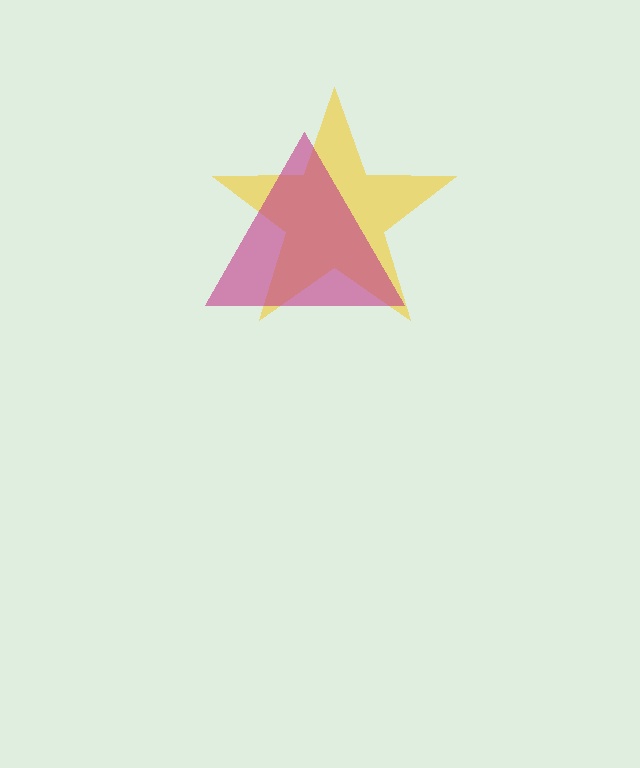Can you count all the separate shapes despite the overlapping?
Yes, there are 2 separate shapes.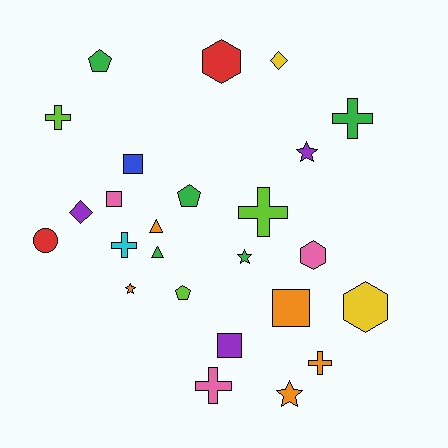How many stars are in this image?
There are 4 stars.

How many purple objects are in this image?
There are 3 purple objects.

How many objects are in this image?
There are 25 objects.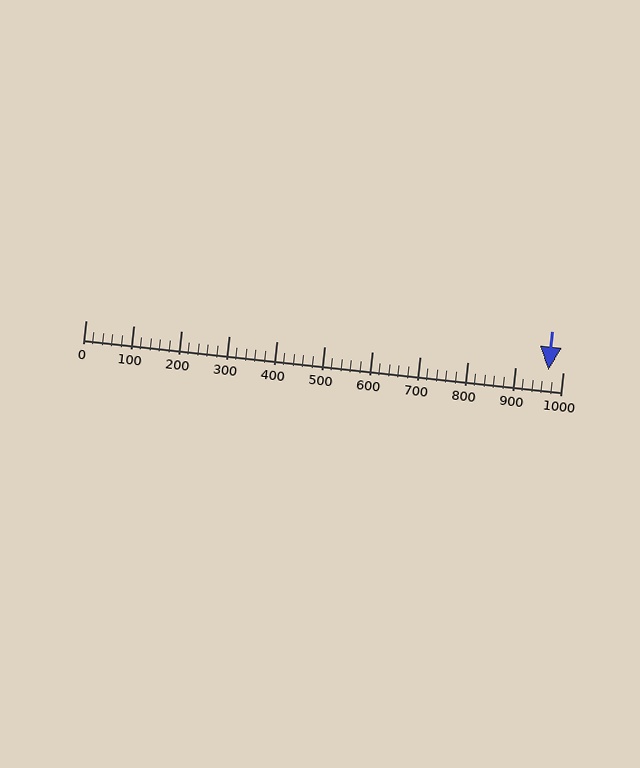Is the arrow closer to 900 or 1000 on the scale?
The arrow is closer to 1000.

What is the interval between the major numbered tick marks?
The major tick marks are spaced 100 units apart.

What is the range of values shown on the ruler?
The ruler shows values from 0 to 1000.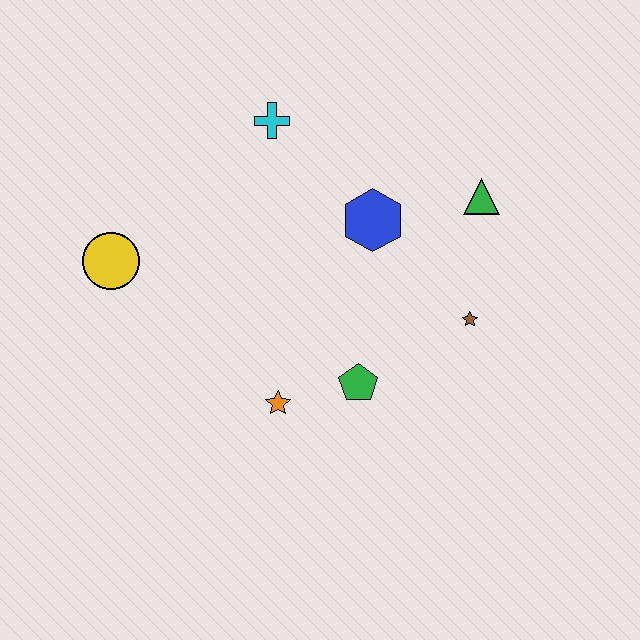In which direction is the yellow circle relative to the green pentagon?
The yellow circle is to the left of the green pentagon.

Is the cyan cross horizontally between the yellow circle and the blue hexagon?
Yes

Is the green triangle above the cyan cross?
No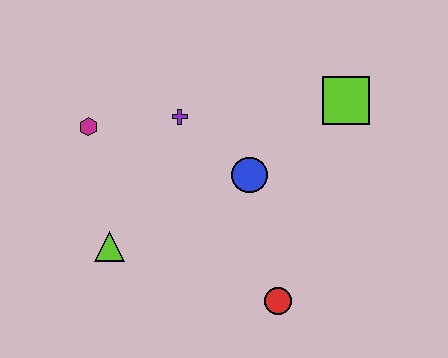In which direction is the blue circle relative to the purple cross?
The blue circle is to the right of the purple cross.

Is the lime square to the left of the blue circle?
No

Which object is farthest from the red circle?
The magenta hexagon is farthest from the red circle.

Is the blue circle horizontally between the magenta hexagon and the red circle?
Yes